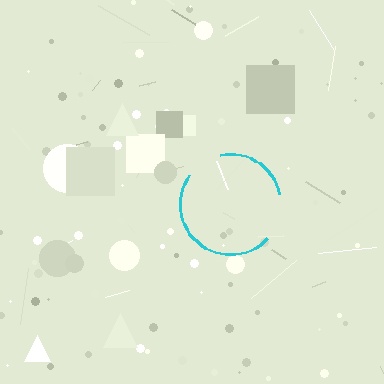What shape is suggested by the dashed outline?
The dashed outline suggests a circle.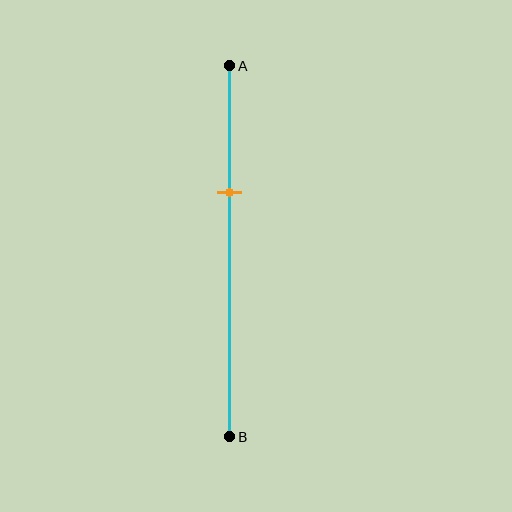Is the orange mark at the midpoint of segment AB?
No, the mark is at about 35% from A, not at the 50% midpoint.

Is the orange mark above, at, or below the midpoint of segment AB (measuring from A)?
The orange mark is above the midpoint of segment AB.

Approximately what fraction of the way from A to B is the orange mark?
The orange mark is approximately 35% of the way from A to B.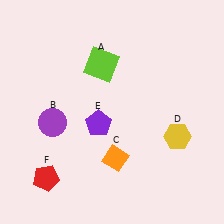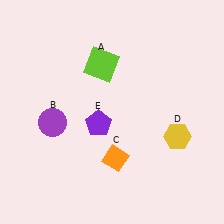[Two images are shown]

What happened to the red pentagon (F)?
The red pentagon (F) was removed in Image 2. It was in the bottom-left area of Image 1.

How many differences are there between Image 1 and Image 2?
There is 1 difference between the two images.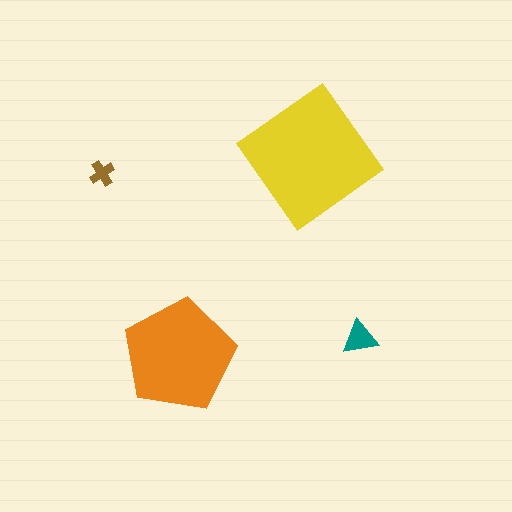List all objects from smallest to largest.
The brown cross, the teal triangle, the orange pentagon, the yellow diamond.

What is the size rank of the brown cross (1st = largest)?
4th.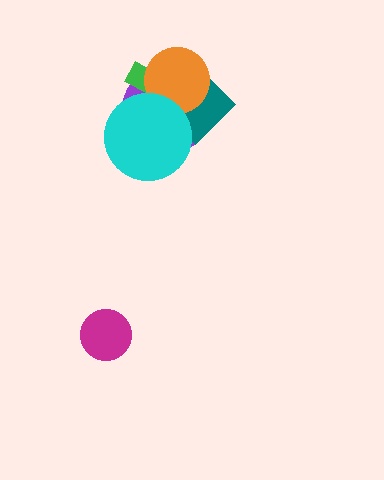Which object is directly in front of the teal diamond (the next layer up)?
The orange circle is directly in front of the teal diamond.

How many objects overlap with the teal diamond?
4 objects overlap with the teal diamond.